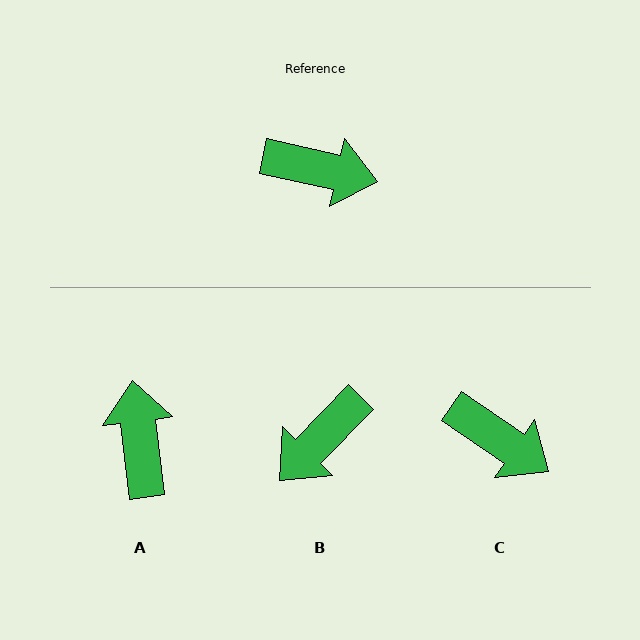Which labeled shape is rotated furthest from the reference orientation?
B, about 122 degrees away.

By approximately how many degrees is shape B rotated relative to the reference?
Approximately 122 degrees clockwise.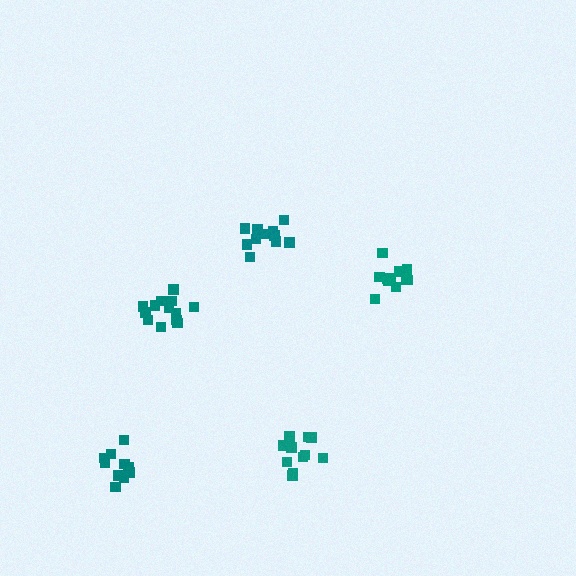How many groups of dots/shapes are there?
There are 5 groups.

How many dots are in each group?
Group 1: 11 dots, Group 2: 10 dots, Group 3: 12 dots, Group 4: 14 dots, Group 5: 11 dots (58 total).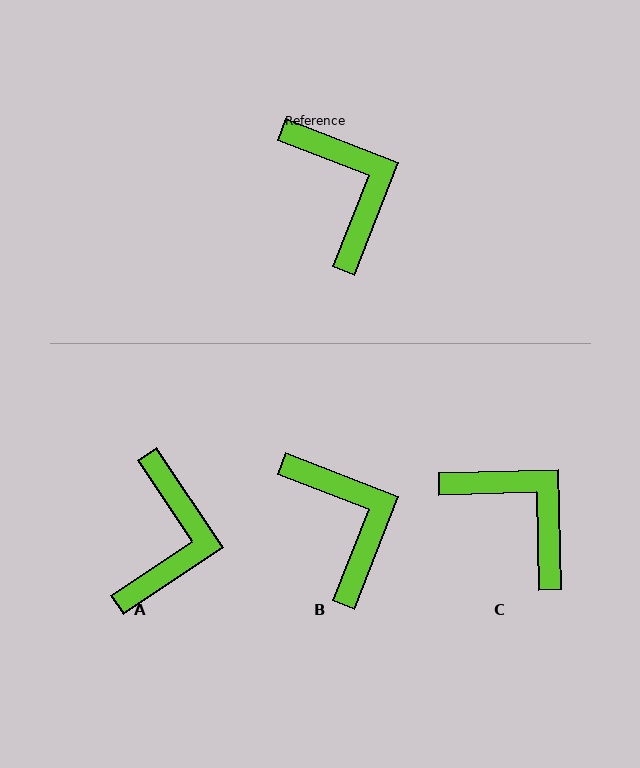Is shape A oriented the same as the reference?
No, it is off by about 35 degrees.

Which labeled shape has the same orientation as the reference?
B.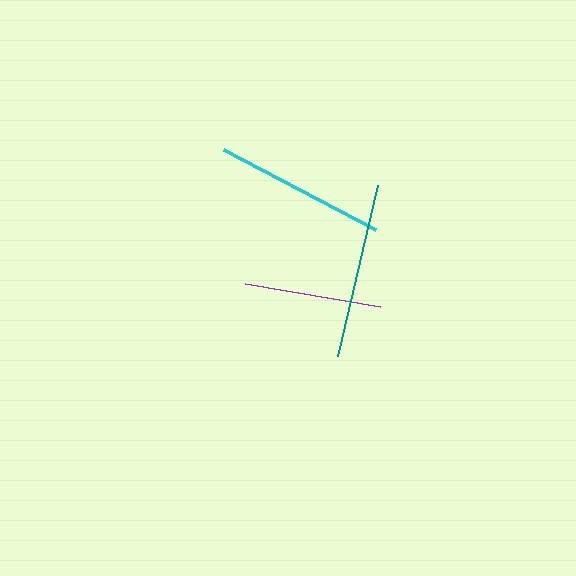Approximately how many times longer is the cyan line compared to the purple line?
The cyan line is approximately 1.2 times the length of the purple line.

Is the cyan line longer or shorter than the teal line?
The teal line is longer than the cyan line.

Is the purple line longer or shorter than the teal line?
The teal line is longer than the purple line.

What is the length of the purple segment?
The purple segment is approximately 137 pixels long.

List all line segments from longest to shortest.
From longest to shortest: teal, cyan, purple.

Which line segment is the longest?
The teal line is the longest at approximately 176 pixels.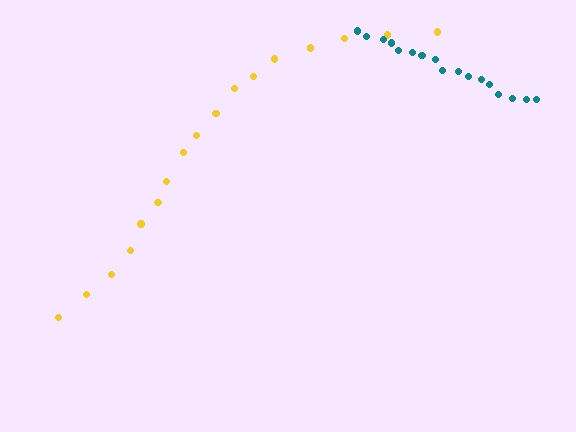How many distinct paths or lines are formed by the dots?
There are 2 distinct paths.